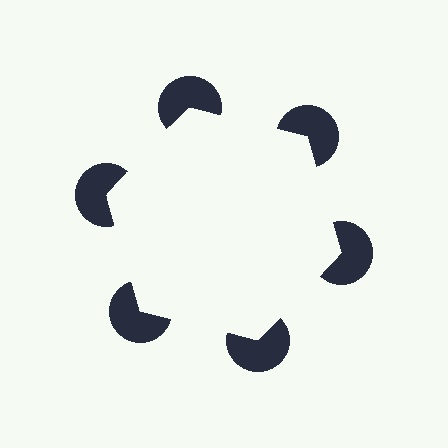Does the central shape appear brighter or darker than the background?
It typically appears slightly brighter than the background, even though no actual brightness change is drawn.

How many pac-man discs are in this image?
There are 6 — one at each vertex of the illusory hexagon.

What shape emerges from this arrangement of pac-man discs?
An illusory hexagon — its edges are inferred from the aligned wedge cuts in the pac-man discs, not physically drawn.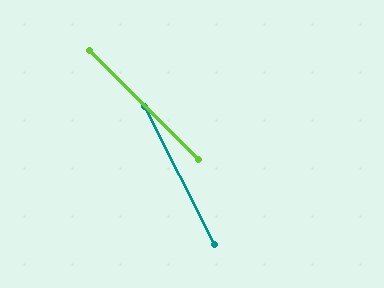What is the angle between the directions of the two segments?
Approximately 18 degrees.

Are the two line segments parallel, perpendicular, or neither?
Neither parallel nor perpendicular — they differ by about 18°.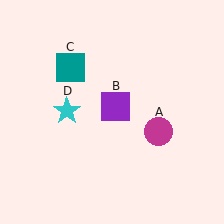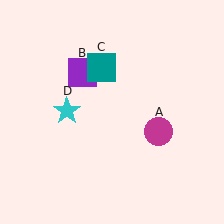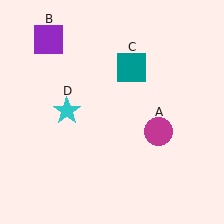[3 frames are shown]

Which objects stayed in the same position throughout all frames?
Magenta circle (object A) and cyan star (object D) remained stationary.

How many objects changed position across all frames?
2 objects changed position: purple square (object B), teal square (object C).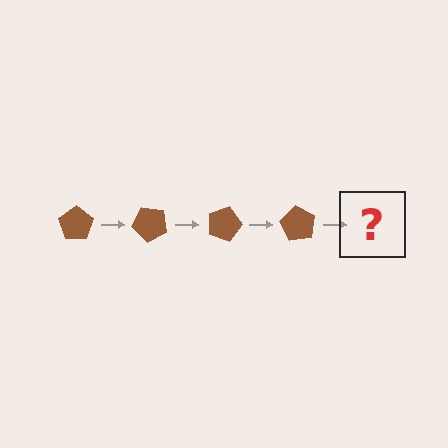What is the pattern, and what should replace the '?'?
The pattern is that the pentagon rotates 45 degrees each step. The '?' should be a brown pentagon rotated 180 degrees.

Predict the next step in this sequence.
The next step is a brown pentagon rotated 180 degrees.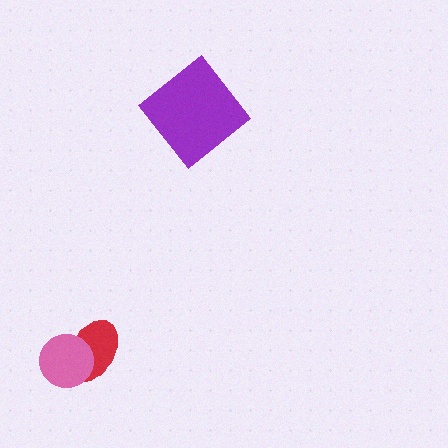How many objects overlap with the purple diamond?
0 objects overlap with the purple diamond.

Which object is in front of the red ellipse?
The pink circle is in front of the red ellipse.